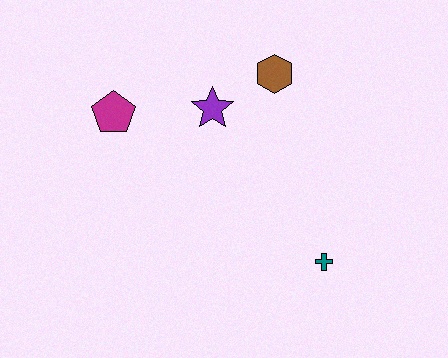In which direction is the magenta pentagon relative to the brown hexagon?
The magenta pentagon is to the left of the brown hexagon.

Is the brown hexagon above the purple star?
Yes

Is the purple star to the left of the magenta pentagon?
No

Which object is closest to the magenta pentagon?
The purple star is closest to the magenta pentagon.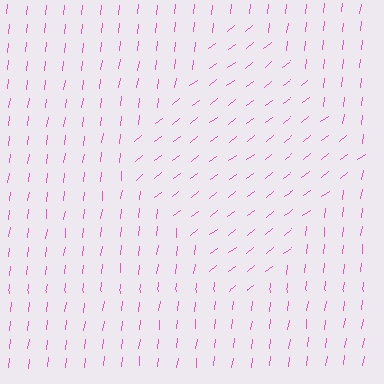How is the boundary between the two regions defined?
The boundary is defined purely by a change in line orientation (approximately 45 degrees difference). All lines are the same color and thickness.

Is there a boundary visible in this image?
Yes, there is a texture boundary formed by a change in line orientation.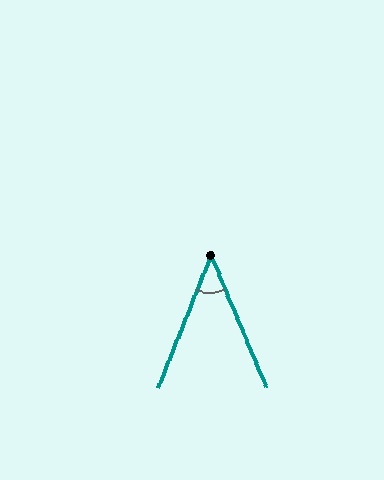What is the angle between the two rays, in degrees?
Approximately 44 degrees.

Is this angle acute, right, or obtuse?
It is acute.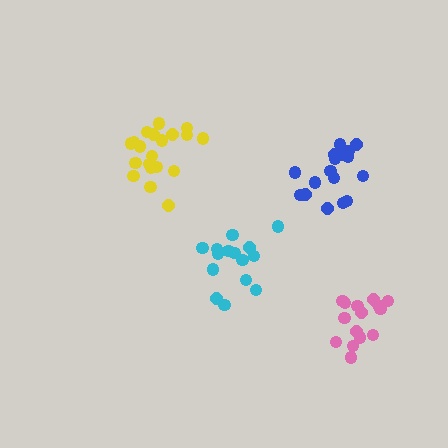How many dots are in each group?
Group 1: 17 dots, Group 2: 15 dots, Group 3: 20 dots, Group 4: 15 dots (67 total).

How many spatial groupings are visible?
There are 4 spatial groupings.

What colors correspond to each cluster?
The clusters are colored: blue, cyan, yellow, pink.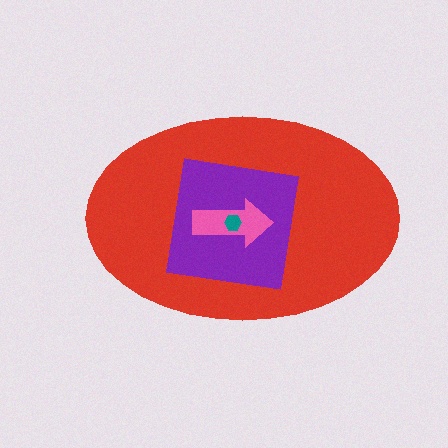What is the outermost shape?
The red ellipse.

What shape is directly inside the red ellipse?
The purple square.